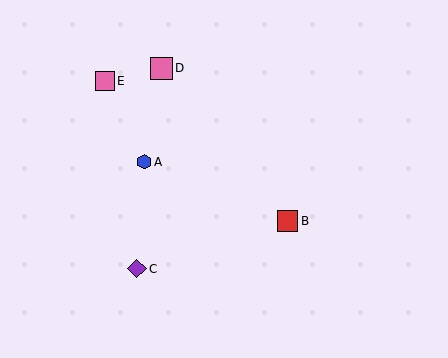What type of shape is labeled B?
Shape B is a red square.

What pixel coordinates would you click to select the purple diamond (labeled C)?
Click at (137, 269) to select the purple diamond C.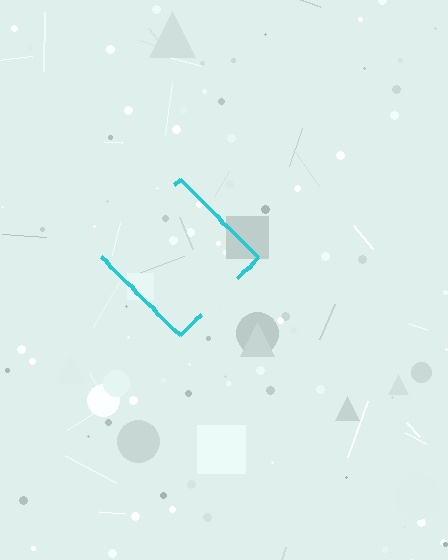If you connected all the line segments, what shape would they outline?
They would outline a diamond.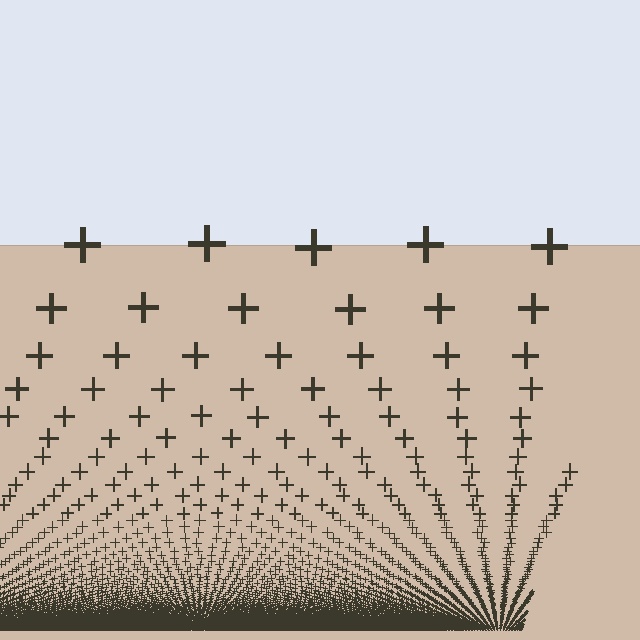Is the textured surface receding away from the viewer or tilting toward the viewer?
The surface appears to tilt toward the viewer. Texture elements get larger and sparser toward the top.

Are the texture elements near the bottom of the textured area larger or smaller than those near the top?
Smaller. The gradient is inverted — elements near the bottom are smaller and denser.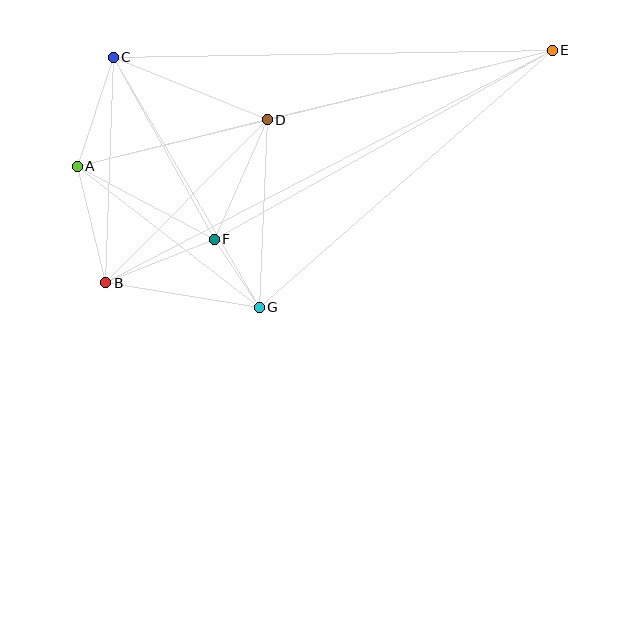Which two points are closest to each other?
Points F and G are closest to each other.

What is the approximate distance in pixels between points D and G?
The distance between D and G is approximately 187 pixels.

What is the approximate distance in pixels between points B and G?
The distance between B and G is approximately 155 pixels.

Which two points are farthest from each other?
Points B and E are farthest from each other.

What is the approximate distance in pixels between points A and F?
The distance between A and F is approximately 155 pixels.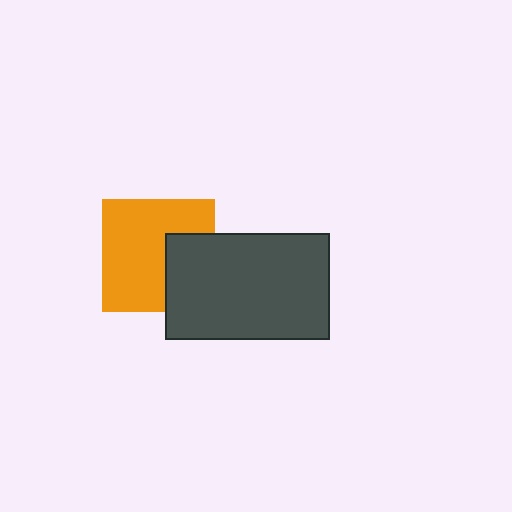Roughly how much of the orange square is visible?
Most of it is visible (roughly 69%).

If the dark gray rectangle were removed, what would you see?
You would see the complete orange square.